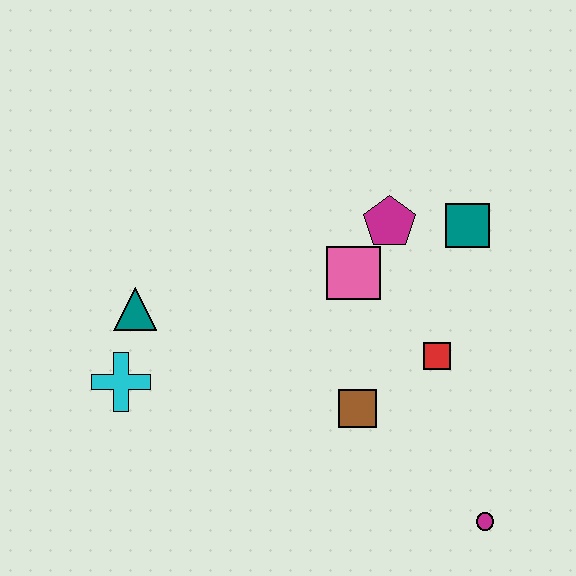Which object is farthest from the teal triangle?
The magenta circle is farthest from the teal triangle.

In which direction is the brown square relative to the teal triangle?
The brown square is to the right of the teal triangle.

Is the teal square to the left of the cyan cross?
No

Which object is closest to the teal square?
The magenta pentagon is closest to the teal square.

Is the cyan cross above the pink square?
No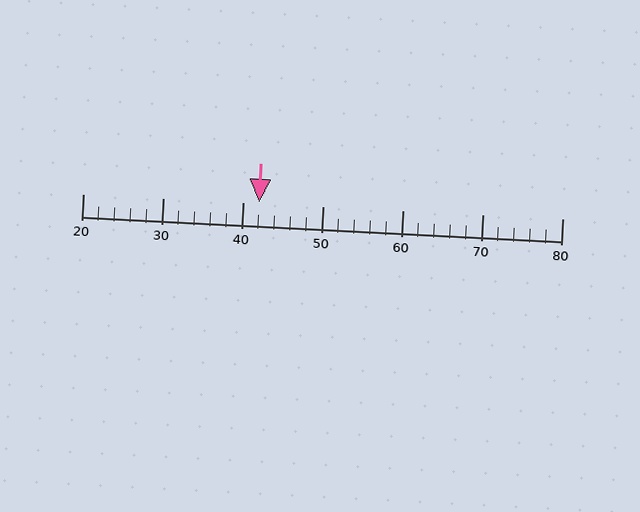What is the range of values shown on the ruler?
The ruler shows values from 20 to 80.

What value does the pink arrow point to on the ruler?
The pink arrow points to approximately 42.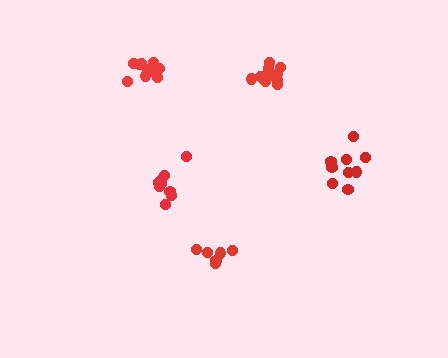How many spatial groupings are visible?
There are 5 spatial groupings.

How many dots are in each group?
Group 1: 9 dots, Group 2: 9 dots, Group 3: 10 dots, Group 4: 6 dots, Group 5: 11 dots (45 total).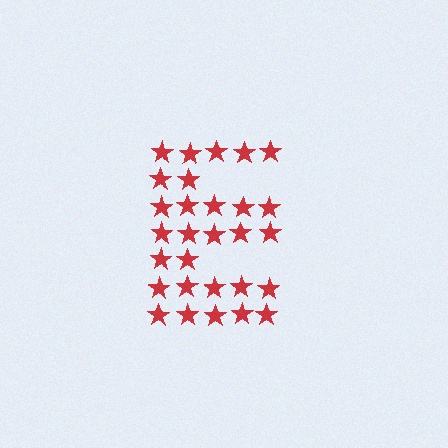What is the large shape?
The large shape is the letter E.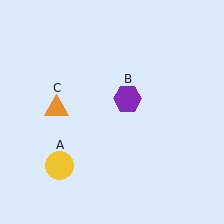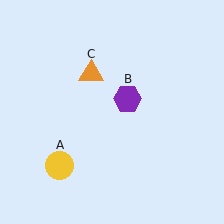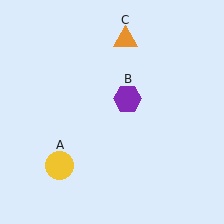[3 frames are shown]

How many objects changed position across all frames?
1 object changed position: orange triangle (object C).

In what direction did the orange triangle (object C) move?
The orange triangle (object C) moved up and to the right.